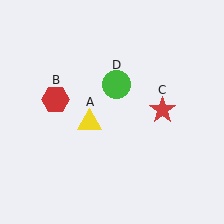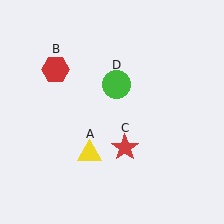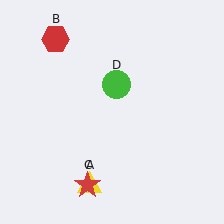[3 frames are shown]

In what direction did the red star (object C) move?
The red star (object C) moved down and to the left.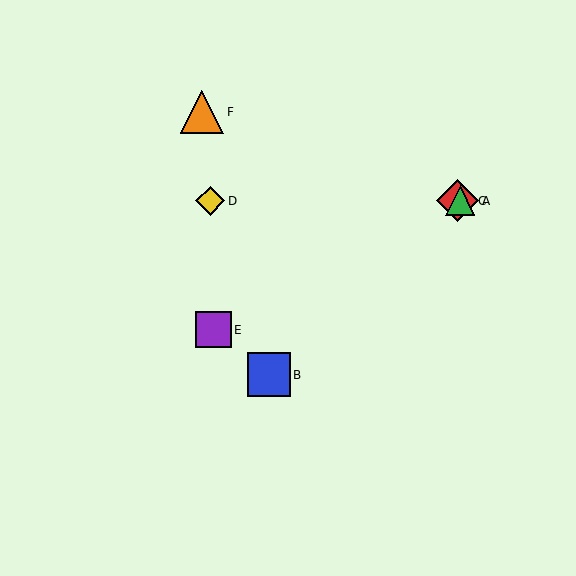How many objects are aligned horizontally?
3 objects (A, C, D) are aligned horizontally.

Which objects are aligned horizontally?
Objects A, C, D are aligned horizontally.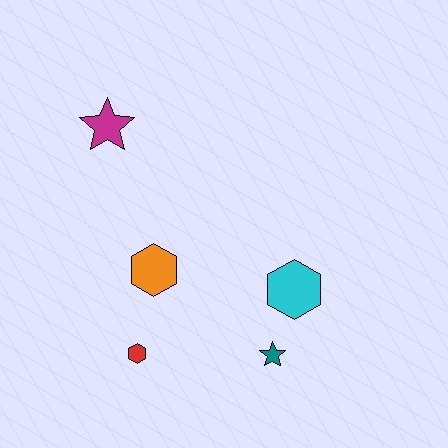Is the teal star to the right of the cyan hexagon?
No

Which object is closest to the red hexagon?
The orange hexagon is closest to the red hexagon.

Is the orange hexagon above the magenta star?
No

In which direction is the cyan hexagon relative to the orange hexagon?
The cyan hexagon is to the right of the orange hexagon.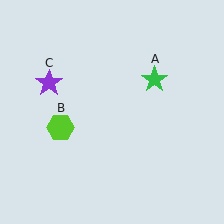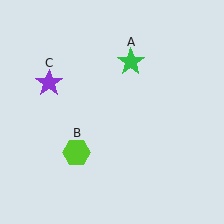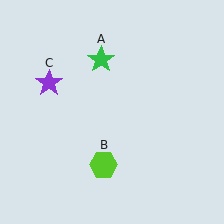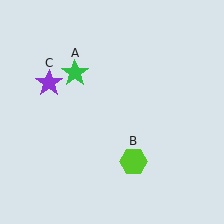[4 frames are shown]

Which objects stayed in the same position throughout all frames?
Purple star (object C) remained stationary.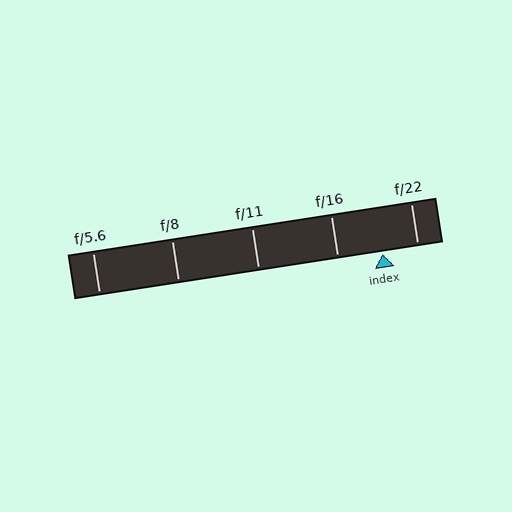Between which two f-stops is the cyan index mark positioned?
The index mark is between f/16 and f/22.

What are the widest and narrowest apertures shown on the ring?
The widest aperture shown is f/5.6 and the narrowest is f/22.